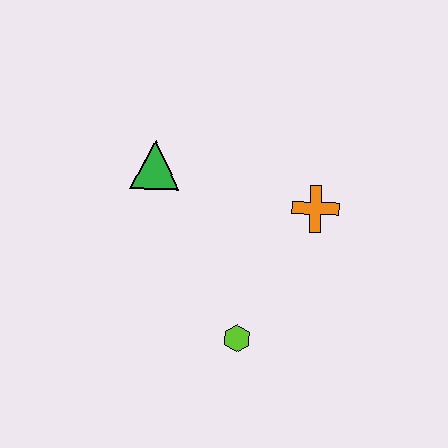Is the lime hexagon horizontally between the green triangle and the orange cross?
Yes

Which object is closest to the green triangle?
The orange cross is closest to the green triangle.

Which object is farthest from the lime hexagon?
The green triangle is farthest from the lime hexagon.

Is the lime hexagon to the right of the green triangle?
Yes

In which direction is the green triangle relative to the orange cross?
The green triangle is to the left of the orange cross.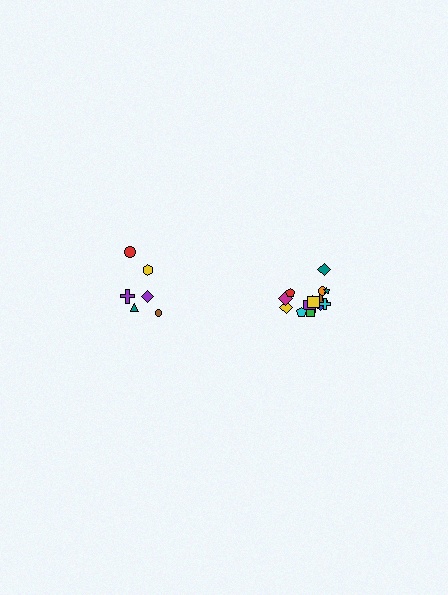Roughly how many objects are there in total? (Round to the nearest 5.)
Roughly 20 objects in total.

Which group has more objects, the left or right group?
The right group.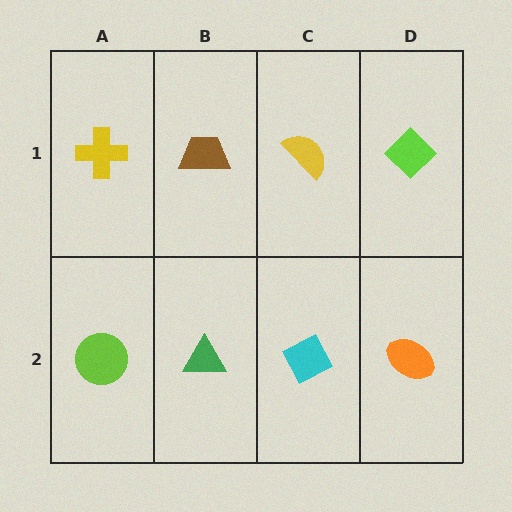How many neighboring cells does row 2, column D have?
2.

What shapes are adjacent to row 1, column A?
A lime circle (row 2, column A), a brown trapezoid (row 1, column B).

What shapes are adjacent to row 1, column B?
A green triangle (row 2, column B), a yellow cross (row 1, column A), a yellow semicircle (row 1, column C).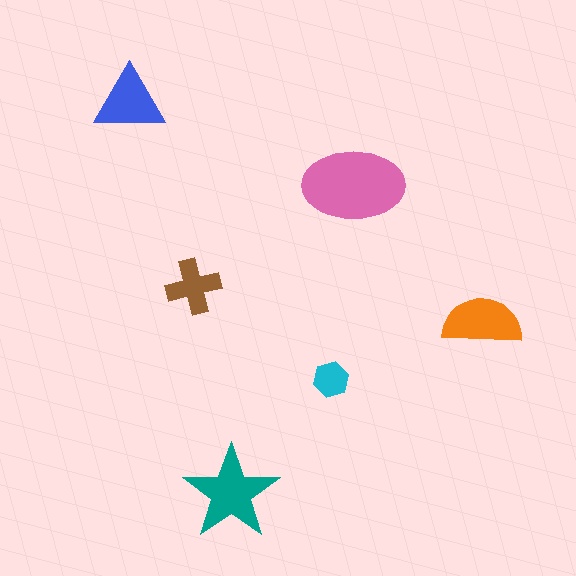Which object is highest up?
The blue triangle is topmost.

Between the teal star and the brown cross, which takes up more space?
The teal star.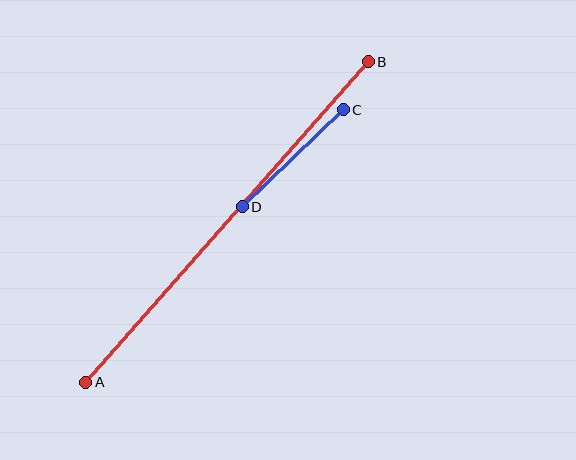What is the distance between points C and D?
The distance is approximately 140 pixels.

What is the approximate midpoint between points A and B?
The midpoint is at approximately (227, 222) pixels.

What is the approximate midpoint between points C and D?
The midpoint is at approximately (293, 158) pixels.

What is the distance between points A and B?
The distance is approximately 428 pixels.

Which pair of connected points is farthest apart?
Points A and B are farthest apart.